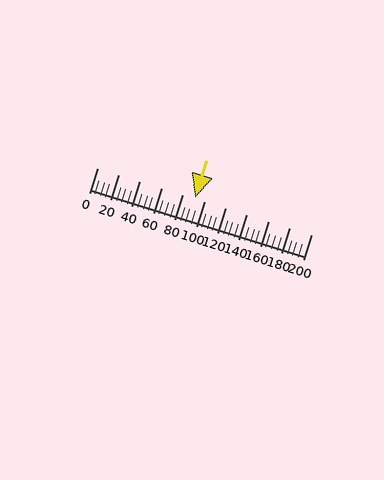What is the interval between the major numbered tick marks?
The major tick marks are spaced 20 units apart.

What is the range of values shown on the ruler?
The ruler shows values from 0 to 200.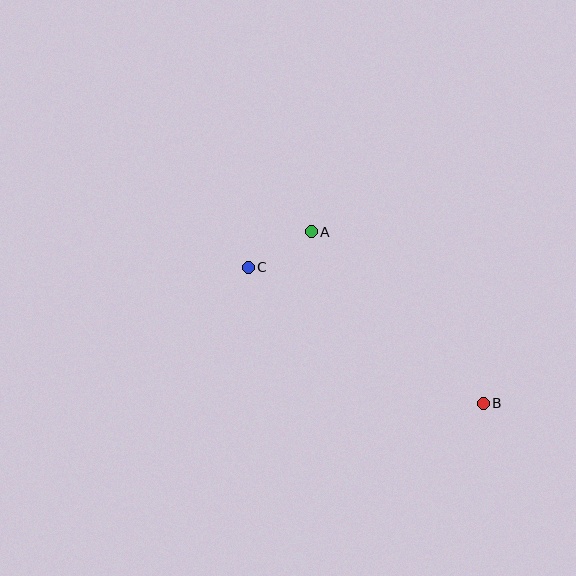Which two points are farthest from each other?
Points B and C are farthest from each other.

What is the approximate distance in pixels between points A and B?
The distance between A and B is approximately 243 pixels.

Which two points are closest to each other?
Points A and C are closest to each other.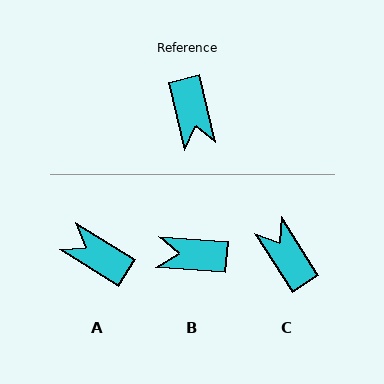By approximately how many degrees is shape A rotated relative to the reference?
Approximately 135 degrees clockwise.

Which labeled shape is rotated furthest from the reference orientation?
C, about 161 degrees away.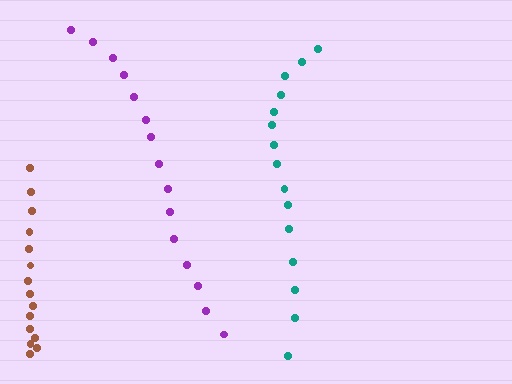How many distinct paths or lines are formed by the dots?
There are 3 distinct paths.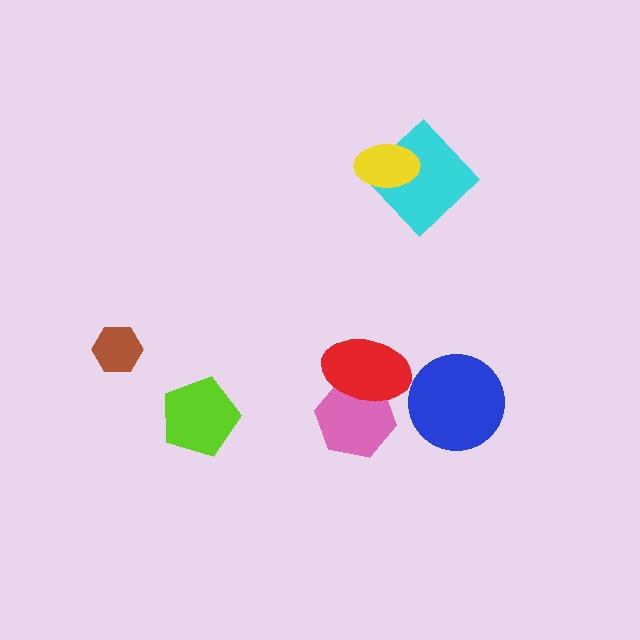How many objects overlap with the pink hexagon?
1 object overlaps with the pink hexagon.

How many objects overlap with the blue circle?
0 objects overlap with the blue circle.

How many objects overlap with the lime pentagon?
0 objects overlap with the lime pentagon.